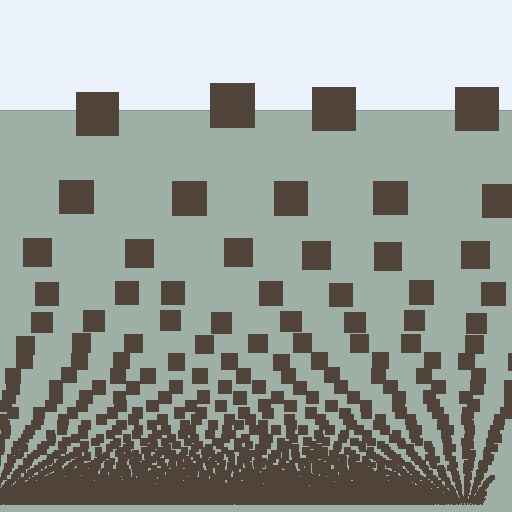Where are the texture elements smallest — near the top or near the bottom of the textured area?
Near the bottom.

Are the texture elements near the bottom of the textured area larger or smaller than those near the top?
Smaller. The gradient is inverted — elements near the bottom are smaller and denser.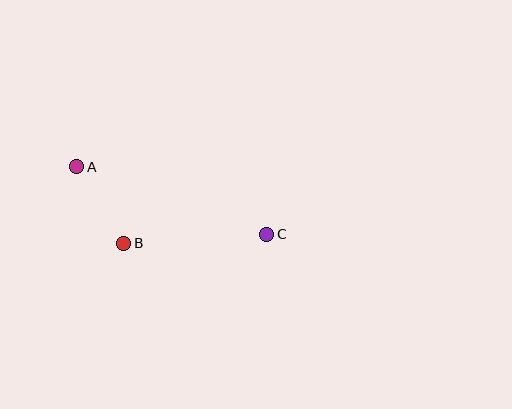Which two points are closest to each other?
Points A and B are closest to each other.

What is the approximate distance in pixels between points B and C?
The distance between B and C is approximately 143 pixels.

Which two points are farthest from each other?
Points A and C are farthest from each other.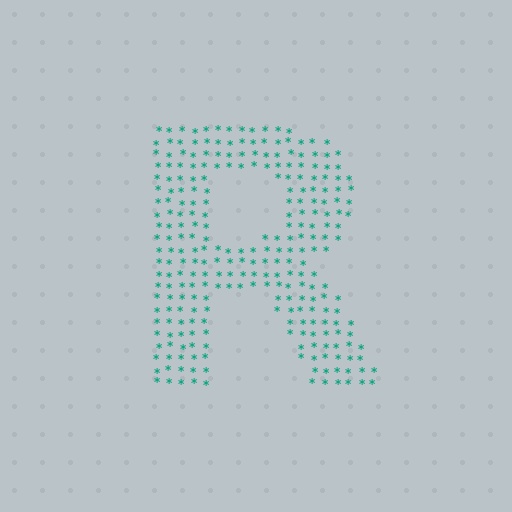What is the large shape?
The large shape is the letter R.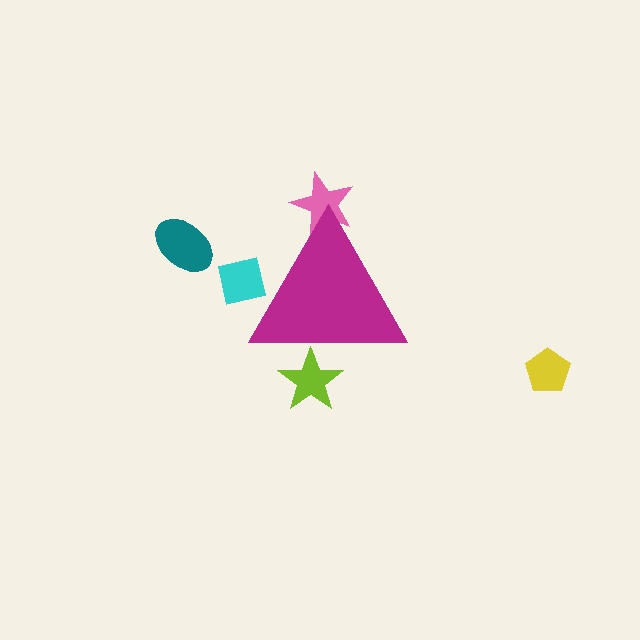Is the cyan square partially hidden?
Yes, the cyan square is partially hidden behind the magenta triangle.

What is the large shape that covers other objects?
A magenta triangle.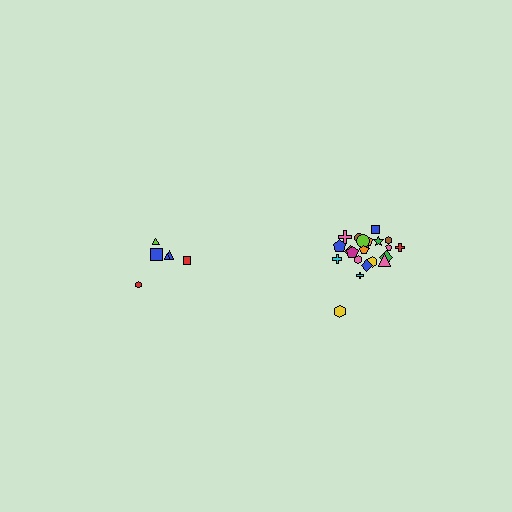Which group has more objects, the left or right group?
The right group.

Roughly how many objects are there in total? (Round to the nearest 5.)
Roughly 30 objects in total.